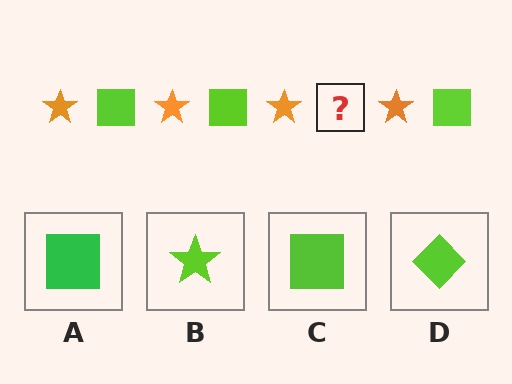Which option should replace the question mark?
Option C.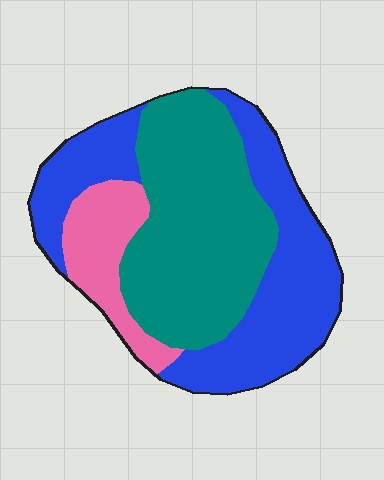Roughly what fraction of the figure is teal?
Teal takes up about two fifths (2/5) of the figure.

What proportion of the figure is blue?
Blue covers 42% of the figure.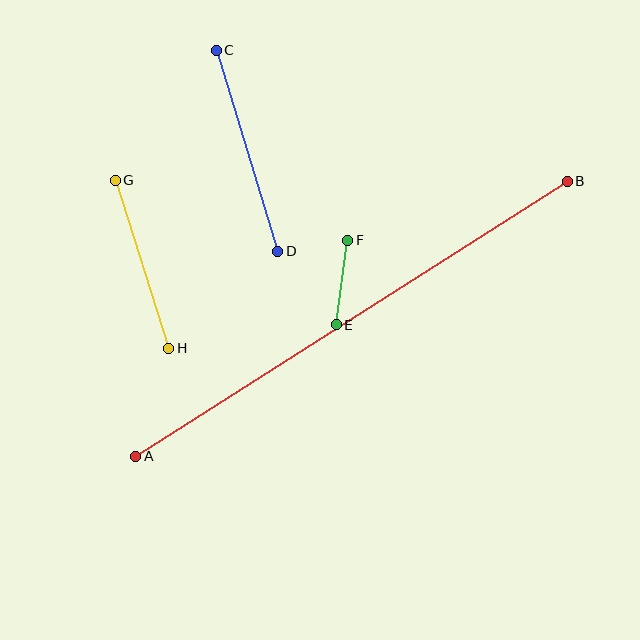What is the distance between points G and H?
The distance is approximately 176 pixels.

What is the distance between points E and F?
The distance is approximately 85 pixels.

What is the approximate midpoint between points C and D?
The midpoint is at approximately (247, 151) pixels.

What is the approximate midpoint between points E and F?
The midpoint is at approximately (342, 282) pixels.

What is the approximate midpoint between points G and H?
The midpoint is at approximately (142, 264) pixels.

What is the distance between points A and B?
The distance is approximately 511 pixels.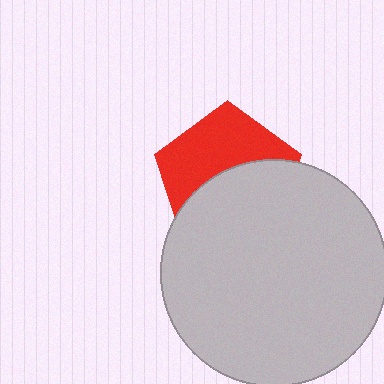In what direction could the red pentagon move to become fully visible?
The red pentagon could move up. That would shift it out from behind the light gray circle entirely.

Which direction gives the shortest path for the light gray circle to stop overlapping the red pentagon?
Moving down gives the shortest separation.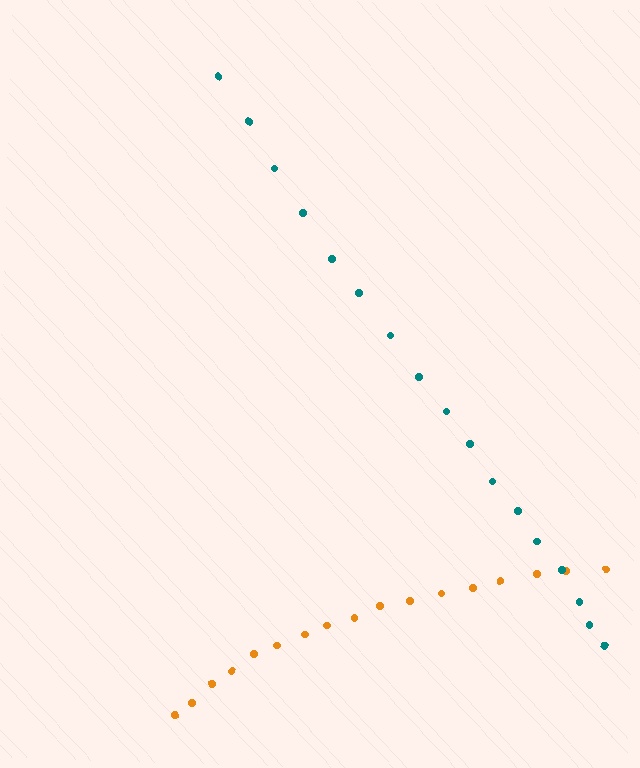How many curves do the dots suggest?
There are 2 distinct paths.